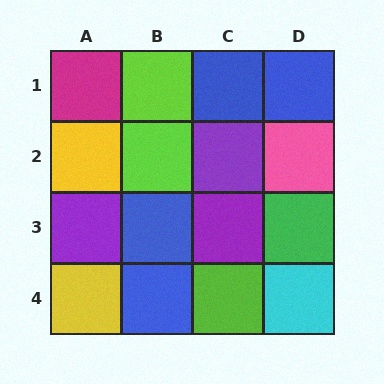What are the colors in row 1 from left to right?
Magenta, lime, blue, blue.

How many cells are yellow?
2 cells are yellow.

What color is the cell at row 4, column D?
Cyan.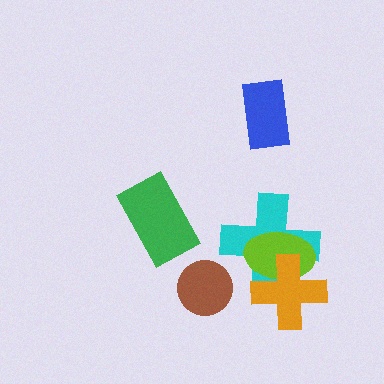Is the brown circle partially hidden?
No, no other shape covers it.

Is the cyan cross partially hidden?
Yes, it is partially covered by another shape.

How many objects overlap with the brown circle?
0 objects overlap with the brown circle.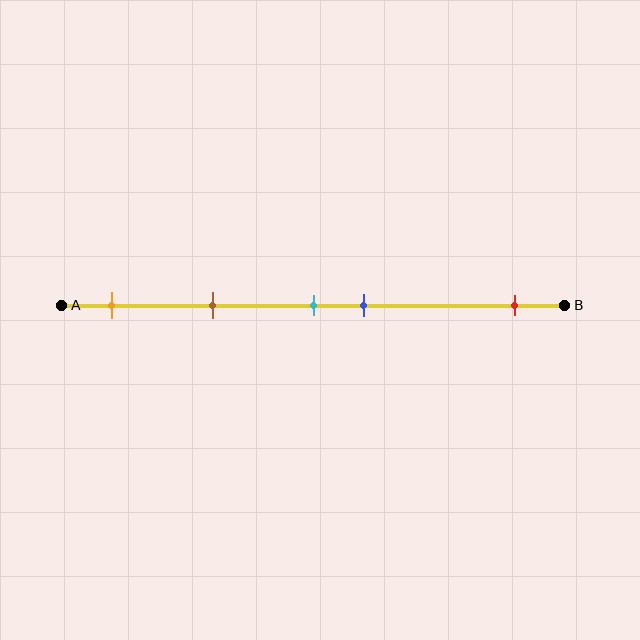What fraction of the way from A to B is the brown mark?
The brown mark is approximately 30% (0.3) of the way from A to B.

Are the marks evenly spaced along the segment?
No, the marks are not evenly spaced.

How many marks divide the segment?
There are 5 marks dividing the segment.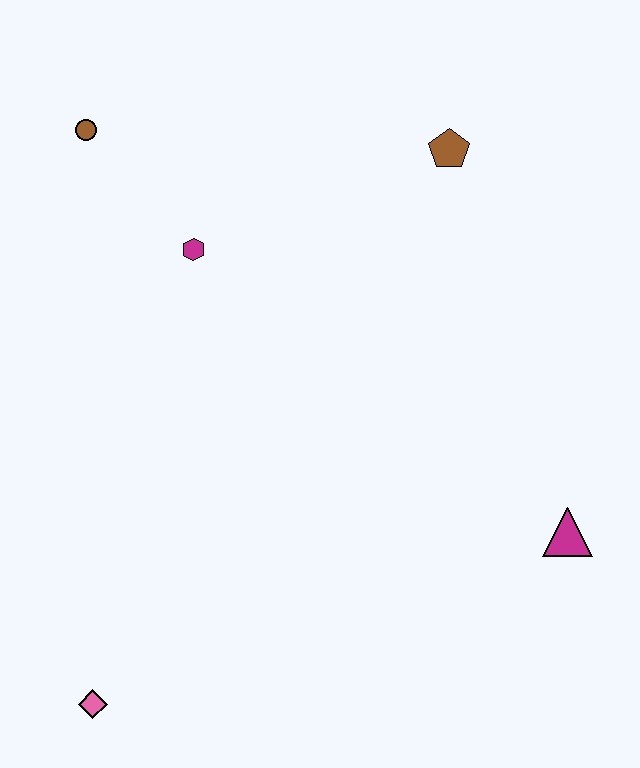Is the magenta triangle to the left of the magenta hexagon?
No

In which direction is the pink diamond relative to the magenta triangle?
The pink diamond is to the left of the magenta triangle.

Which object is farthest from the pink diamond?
The brown pentagon is farthest from the pink diamond.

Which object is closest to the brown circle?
The magenta hexagon is closest to the brown circle.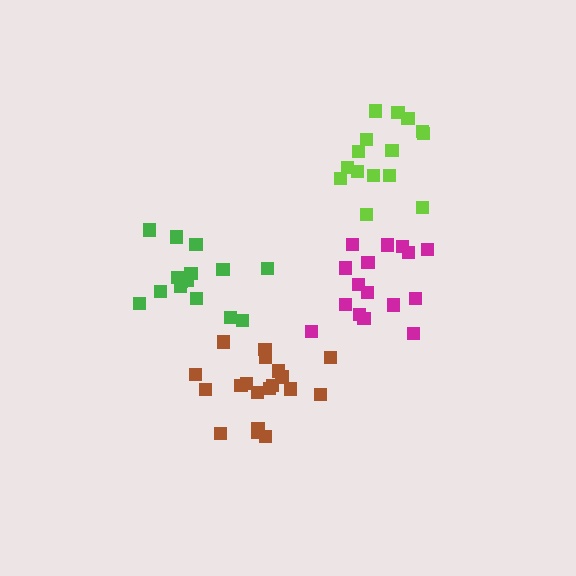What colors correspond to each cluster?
The clusters are colored: green, magenta, brown, lime.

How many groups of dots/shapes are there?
There are 4 groups.